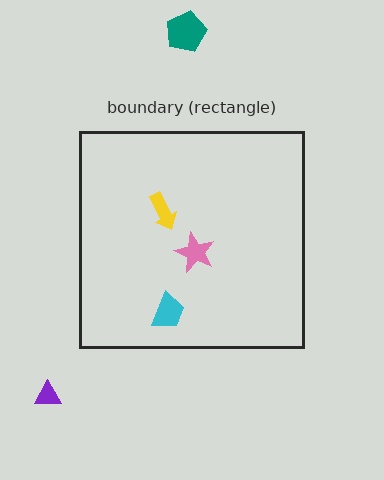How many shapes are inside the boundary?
3 inside, 2 outside.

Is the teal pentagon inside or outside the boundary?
Outside.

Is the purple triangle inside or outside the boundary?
Outside.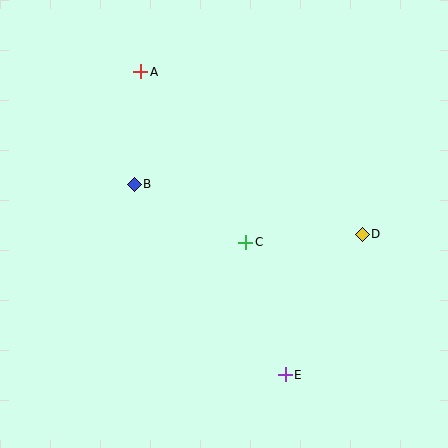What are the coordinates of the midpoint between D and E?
The midpoint between D and E is at (324, 305).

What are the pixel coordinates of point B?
Point B is at (134, 184).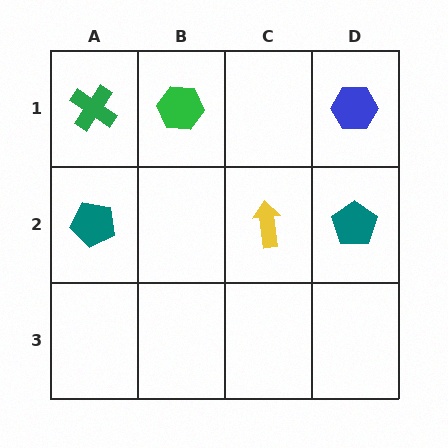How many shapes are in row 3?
0 shapes.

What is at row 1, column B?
A green hexagon.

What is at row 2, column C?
A yellow arrow.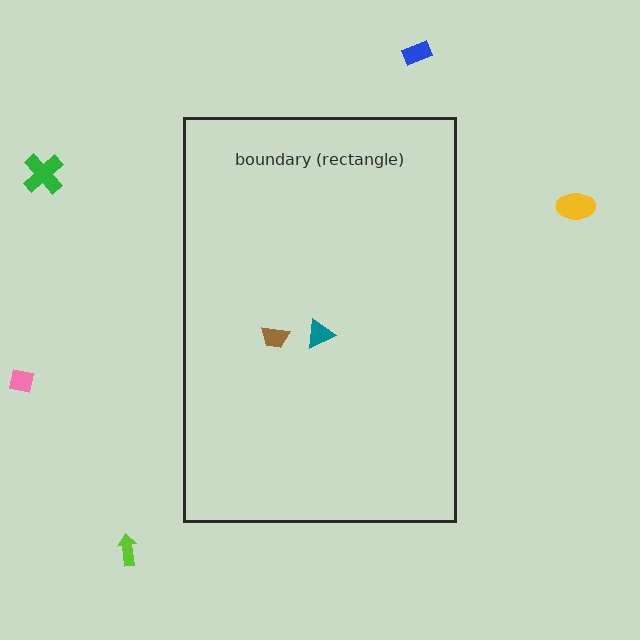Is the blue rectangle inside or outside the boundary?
Outside.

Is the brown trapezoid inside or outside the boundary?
Inside.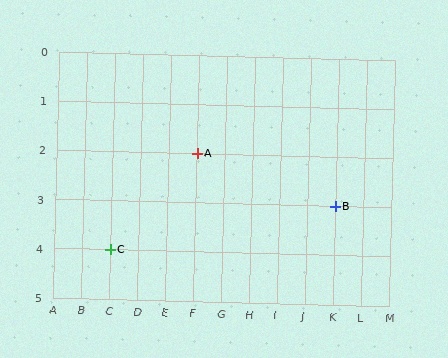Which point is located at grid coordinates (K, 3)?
Point B is at (K, 3).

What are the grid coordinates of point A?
Point A is at grid coordinates (F, 2).